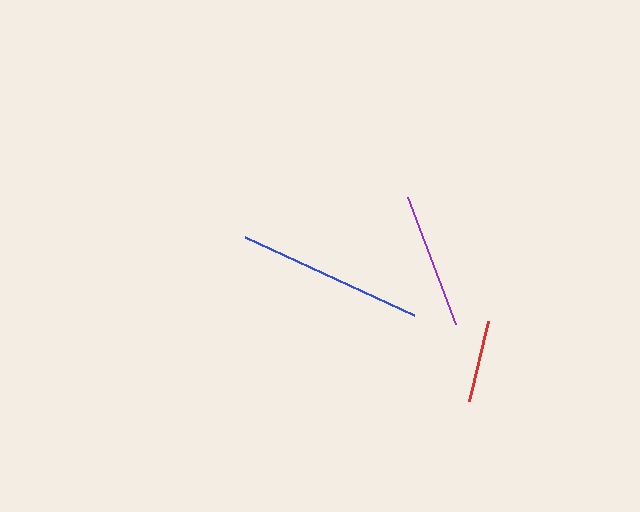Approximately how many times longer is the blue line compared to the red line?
The blue line is approximately 2.3 times the length of the red line.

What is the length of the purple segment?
The purple segment is approximately 136 pixels long.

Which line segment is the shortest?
The red line is the shortest at approximately 82 pixels.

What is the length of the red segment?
The red segment is approximately 82 pixels long.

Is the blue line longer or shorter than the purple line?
The blue line is longer than the purple line.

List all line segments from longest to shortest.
From longest to shortest: blue, purple, red.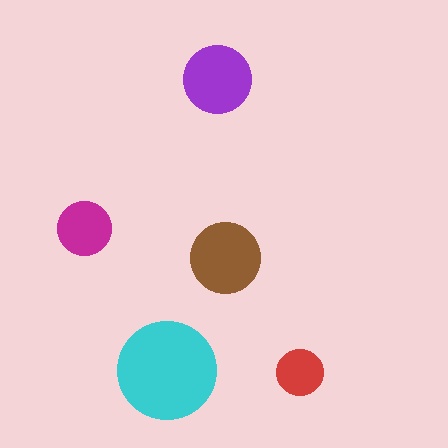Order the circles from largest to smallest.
the cyan one, the brown one, the purple one, the magenta one, the red one.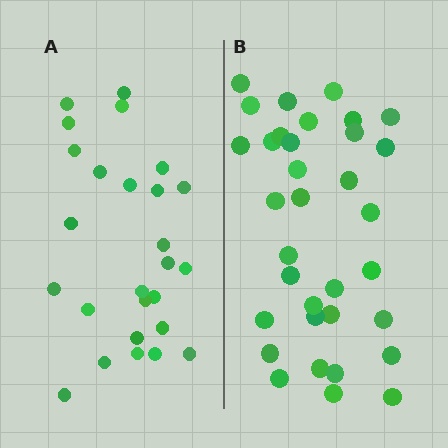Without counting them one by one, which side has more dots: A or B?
Region B (the right region) has more dots.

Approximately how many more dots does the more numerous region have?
Region B has roughly 8 or so more dots than region A.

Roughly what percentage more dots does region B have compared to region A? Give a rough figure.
About 30% more.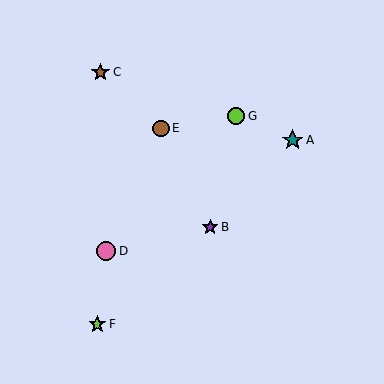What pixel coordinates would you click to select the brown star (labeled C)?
Click at (100, 72) to select the brown star C.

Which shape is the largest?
The teal star (labeled A) is the largest.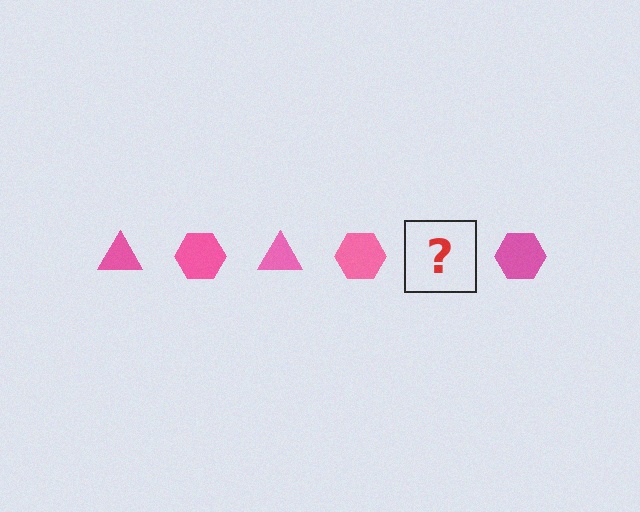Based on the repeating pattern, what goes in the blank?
The blank should be a pink triangle.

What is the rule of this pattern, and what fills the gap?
The rule is that the pattern cycles through triangle, hexagon shapes in pink. The gap should be filled with a pink triangle.